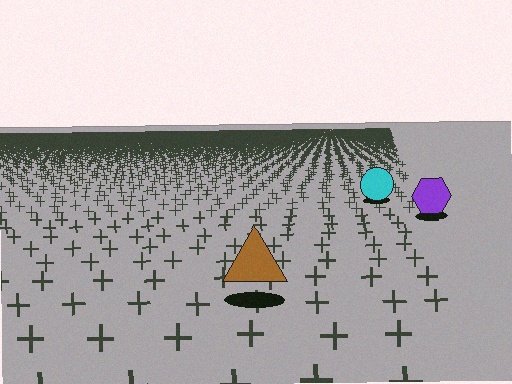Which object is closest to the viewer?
The brown triangle is closest. The texture marks near it are larger and more spread out.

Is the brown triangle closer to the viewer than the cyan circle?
Yes. The brown triangle is closer — you can tell from the texture gradient: the ground texture is coarser near it.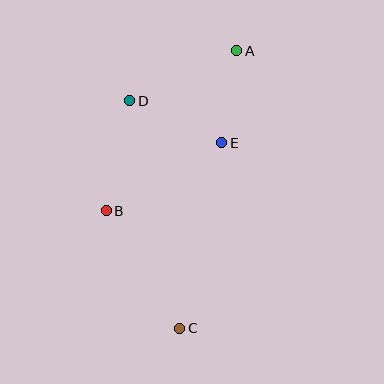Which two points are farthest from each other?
Points A and C are farthest from each other.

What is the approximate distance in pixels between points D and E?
The distance between D and E is approximately 101 pixels.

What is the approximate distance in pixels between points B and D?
The distance between B and D is approximately 112 pixels.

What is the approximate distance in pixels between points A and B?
The distance between A and B is approximately 207 pixels.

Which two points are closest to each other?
Points A and E are closest to each other.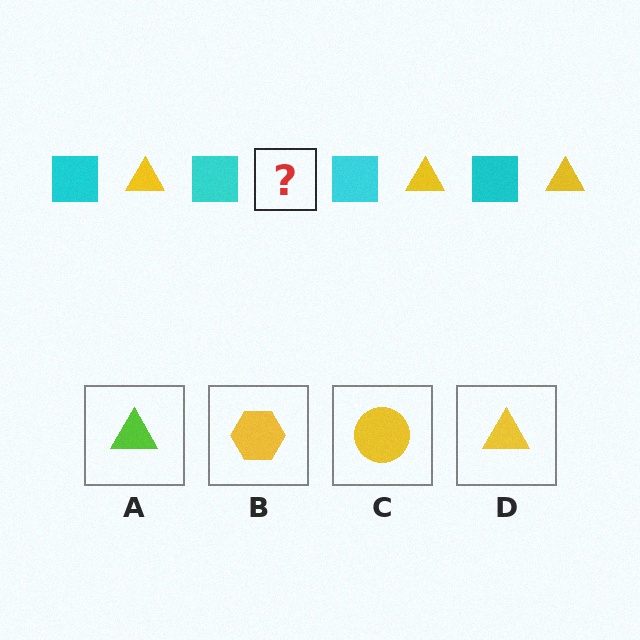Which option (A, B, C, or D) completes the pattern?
D.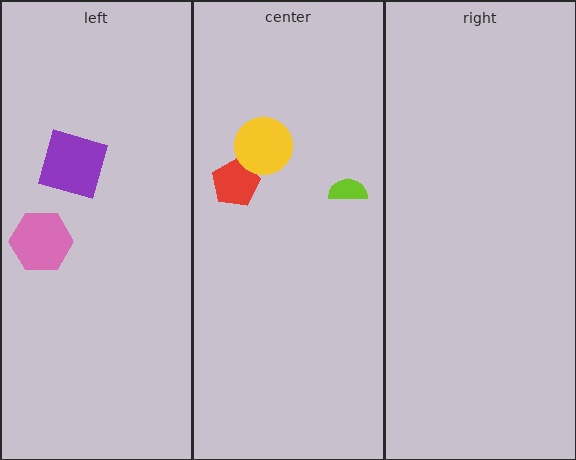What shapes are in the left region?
The purple square, the pink hexagon.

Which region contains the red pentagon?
The center region.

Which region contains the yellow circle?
The center region.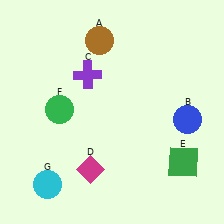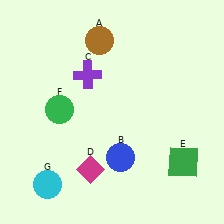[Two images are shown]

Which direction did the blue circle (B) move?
The blue circle (B) moved left.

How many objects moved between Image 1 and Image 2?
1 object moved between the two images.